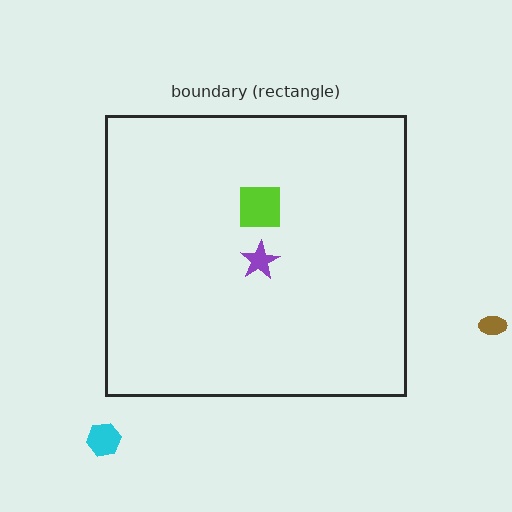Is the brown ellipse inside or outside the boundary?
Outside.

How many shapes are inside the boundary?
2 inside, 2 outside.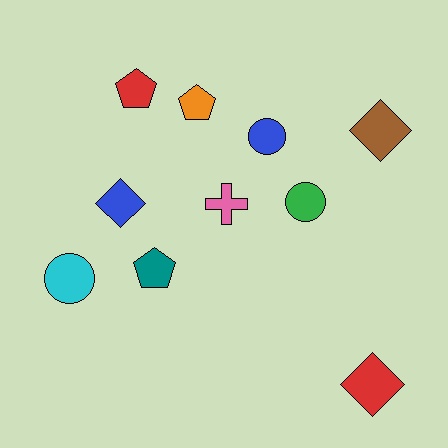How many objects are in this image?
There are 10 objects.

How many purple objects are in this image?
There are no purple objects.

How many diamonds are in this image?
There are 3 diamonds.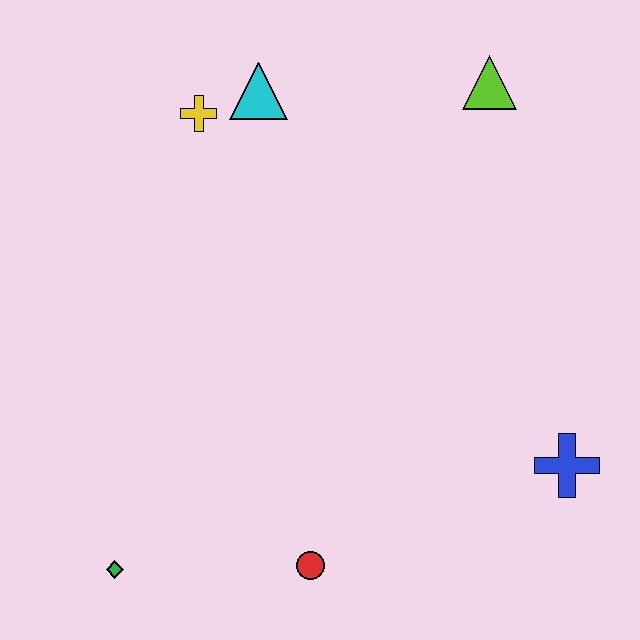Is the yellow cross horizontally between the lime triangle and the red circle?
No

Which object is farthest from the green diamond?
The lime triangle is farthest from the green diamond.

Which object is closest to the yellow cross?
The cyan triangle is closest to the yellow cross.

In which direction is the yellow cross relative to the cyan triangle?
The yellow cross is to the left of the cyan triangle.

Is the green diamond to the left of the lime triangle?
Yes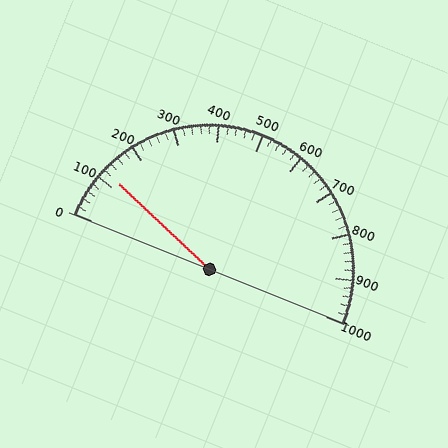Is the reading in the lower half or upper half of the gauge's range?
The reading is in the lower half of the range (0 to 1000).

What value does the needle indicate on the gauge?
The needle indicates approximately 120.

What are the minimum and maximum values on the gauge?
The gauge ranges from 0 to 1000.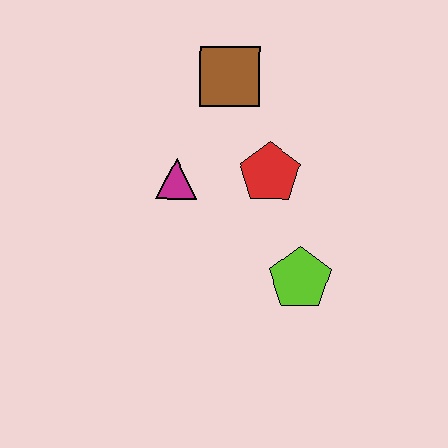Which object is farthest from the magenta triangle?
The lime pentagon is farthest from the magenta triangle.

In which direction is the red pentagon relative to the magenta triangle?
The red pentagon is to the right of the magenta triangle.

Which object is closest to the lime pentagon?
The red pentagon is closest to the lime pentagon.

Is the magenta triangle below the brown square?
Yes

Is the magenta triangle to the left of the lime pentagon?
Yes